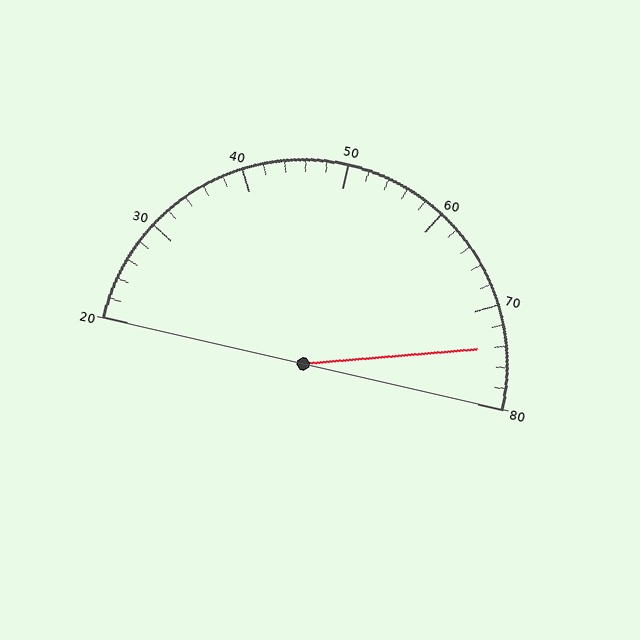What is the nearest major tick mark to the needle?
The nearest major tick mark is 70.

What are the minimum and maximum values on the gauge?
The gauge ranges from 20 to 80.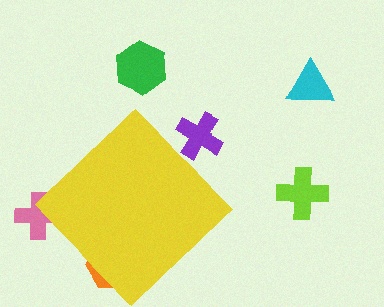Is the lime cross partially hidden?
No, the lime cross is fully visible.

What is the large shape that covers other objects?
A yellow diamond.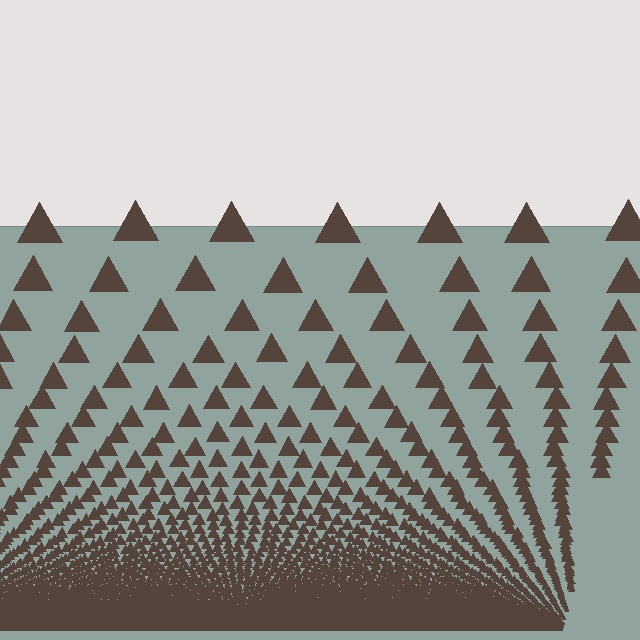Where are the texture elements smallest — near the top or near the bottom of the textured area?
Near the bottom.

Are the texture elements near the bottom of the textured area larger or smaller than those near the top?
Smaller. The gradient is inverted — elements near the bottom are smaller and denser.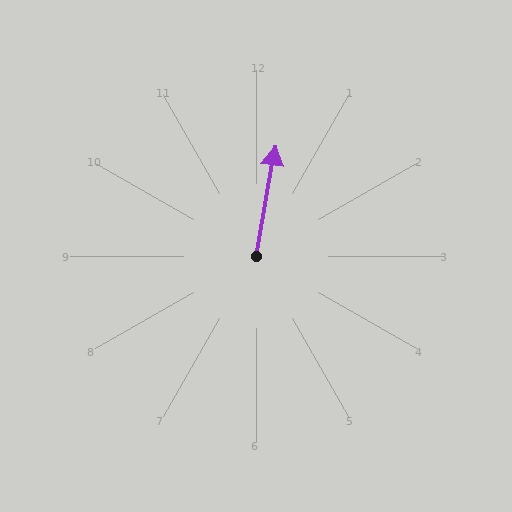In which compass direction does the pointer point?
North.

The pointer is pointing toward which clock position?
Roughly 12 o'clock.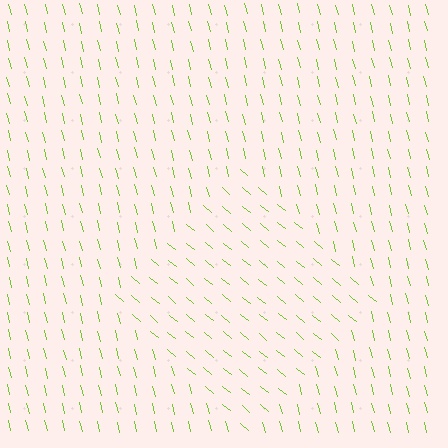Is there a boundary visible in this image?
Yes, there is a texture boundary formed by a change in line orientation.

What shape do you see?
I see a diamond.